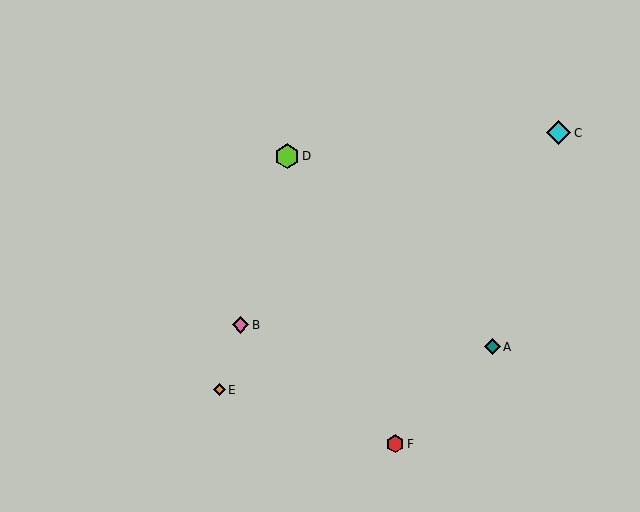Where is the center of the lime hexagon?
The center of the lime hexagon is at (287, 156).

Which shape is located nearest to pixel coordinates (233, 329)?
The pink diamond (labeled B) at (240, 325) is nearest to that location.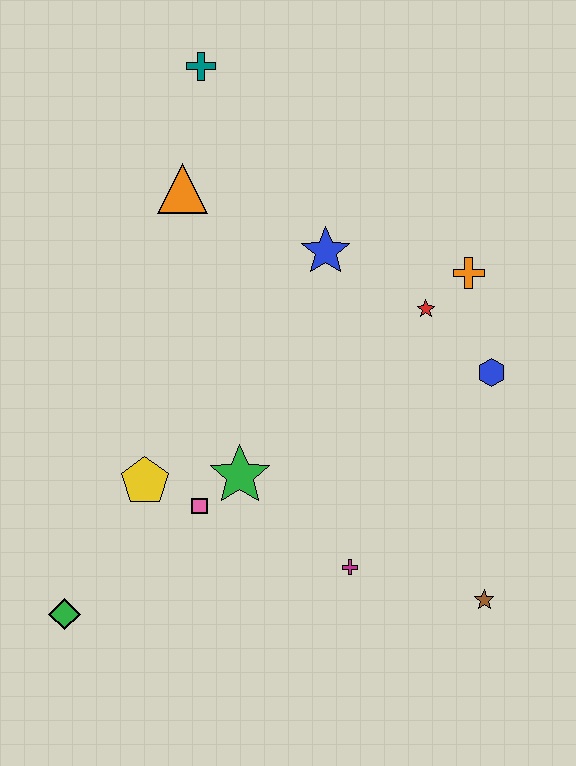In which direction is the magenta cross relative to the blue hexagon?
The magenta cross is below the blue hexagon.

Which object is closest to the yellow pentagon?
The pink square is closest to the yellow pentagon.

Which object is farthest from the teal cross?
The brown star is farthest from the teal cross.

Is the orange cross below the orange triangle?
Yes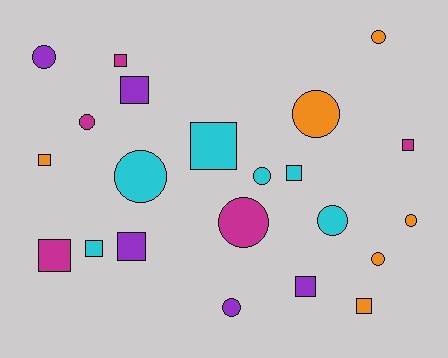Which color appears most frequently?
Orange, with 6 objects.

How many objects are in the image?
There are 22 objects.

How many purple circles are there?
There are 2 purple circles.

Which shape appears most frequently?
Square, with 11 objects.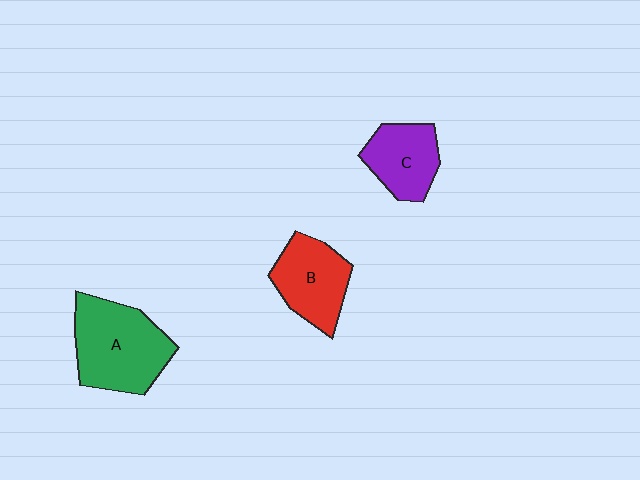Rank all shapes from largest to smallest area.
From largest to smallest: A (green), B (red), C (purple).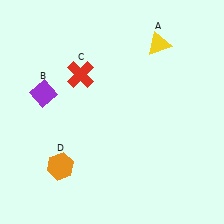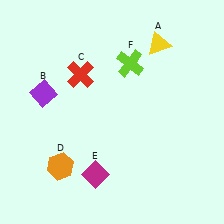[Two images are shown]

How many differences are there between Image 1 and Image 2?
There are 2 differences between the two images.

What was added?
A magenta diamond (E), a lime cross (F) were added in Image 2.